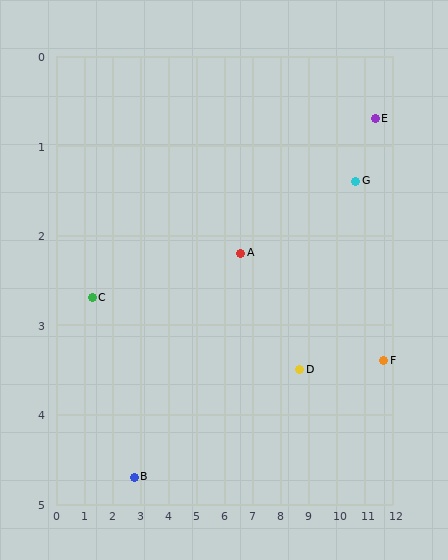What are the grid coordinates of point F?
Point F is at approximately (11.7, 3.4).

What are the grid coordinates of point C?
Point C is at approximately (1.3, 2.7).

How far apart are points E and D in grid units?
Points E and D are about 3.9 grid units apart.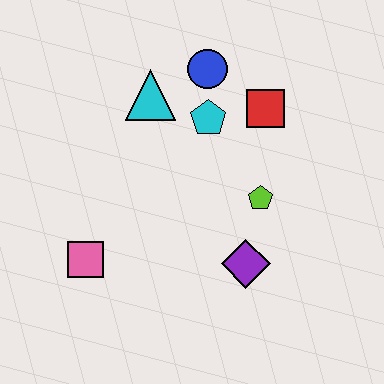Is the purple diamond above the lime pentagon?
No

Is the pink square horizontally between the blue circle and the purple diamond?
No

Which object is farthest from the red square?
The pink square is farthest from the red square.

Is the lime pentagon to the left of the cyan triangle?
No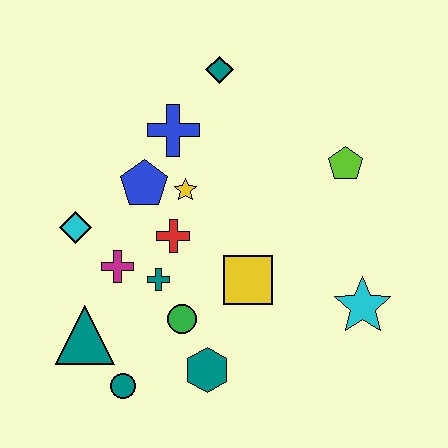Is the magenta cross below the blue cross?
Yes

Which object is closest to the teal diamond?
The blue cross is closest to the teal diamond.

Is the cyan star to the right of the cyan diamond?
Yes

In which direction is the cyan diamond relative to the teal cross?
The cyan diamond is to the left of the teal cross.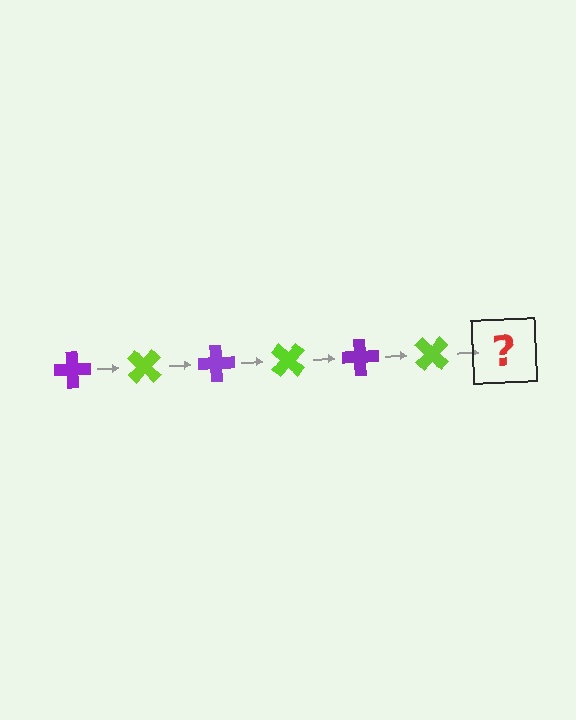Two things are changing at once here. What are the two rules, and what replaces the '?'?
The two rules are that it rotates 45 degrees each step and the color cycles through purple and lime. The '?' should be a purple cross, rotated 270 degrees from the start.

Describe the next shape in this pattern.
It should be a purple cross, rotated 270 degrees from the start.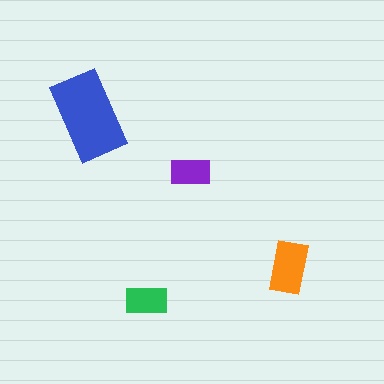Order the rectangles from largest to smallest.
the blue one, the orange one, the green one, the purple one.